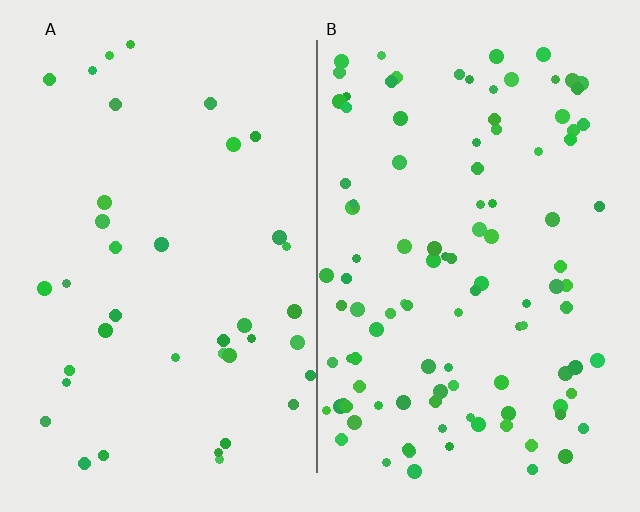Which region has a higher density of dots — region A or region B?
B (the right).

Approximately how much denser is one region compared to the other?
Approximately 2.7× — region B over region A.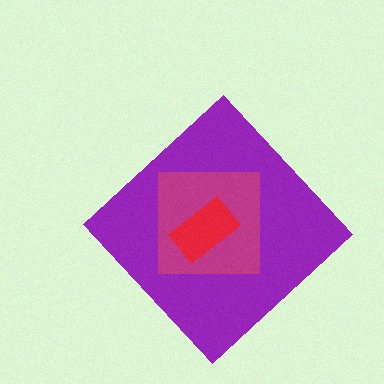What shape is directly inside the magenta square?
The red rectangle.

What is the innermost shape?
The red rectangle.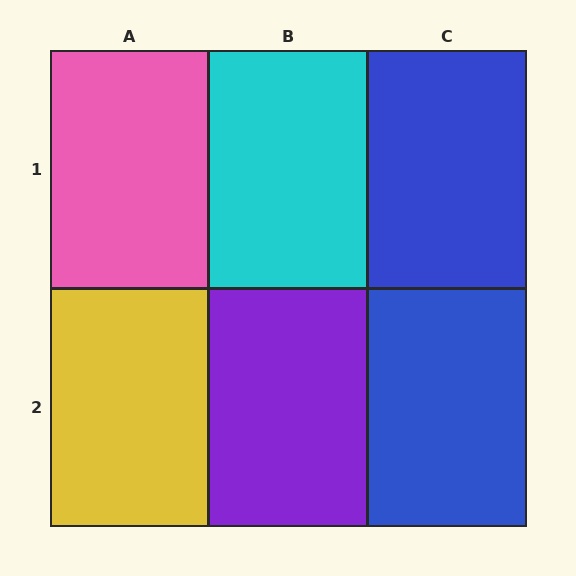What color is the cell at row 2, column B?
Purple.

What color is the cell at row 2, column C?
Blue.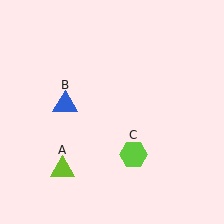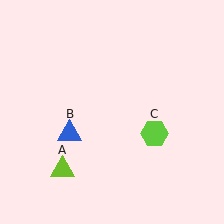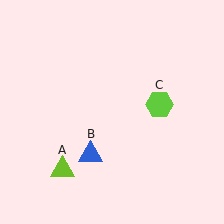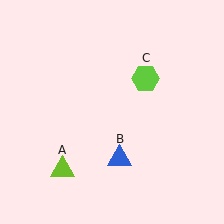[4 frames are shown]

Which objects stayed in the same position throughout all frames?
Lime triangle (object A) remained stationary.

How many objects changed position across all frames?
2 objects changed position: blue triangle (object B), lime hexagon (object C).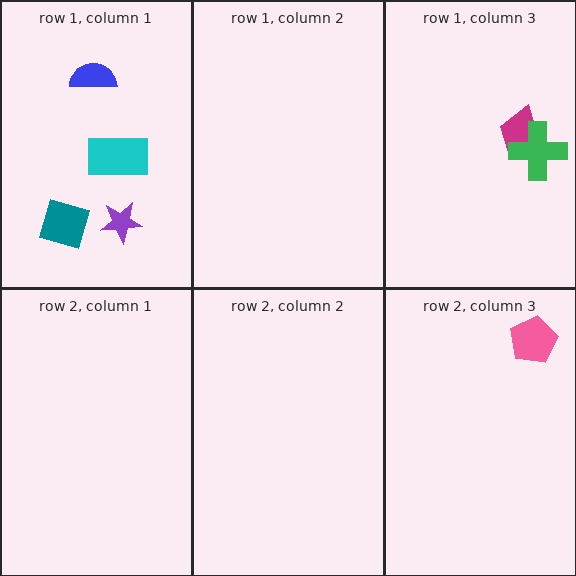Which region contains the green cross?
The row 1, column 3 region.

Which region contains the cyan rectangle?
The row 1, column 1 region.